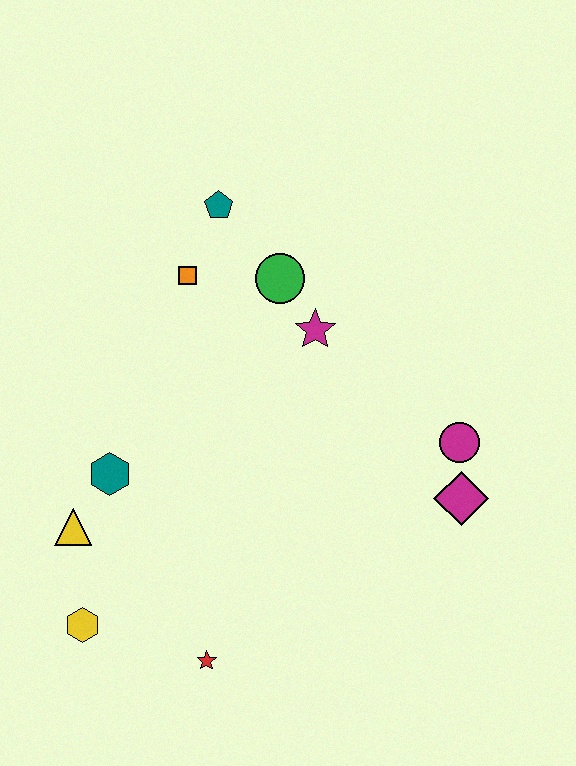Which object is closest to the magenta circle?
The magenta diamond is closest to the magenta circle.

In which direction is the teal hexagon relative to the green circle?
The teal hexagon is below the green circle.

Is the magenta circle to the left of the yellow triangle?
No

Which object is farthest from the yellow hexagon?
The teal pentagon is farthest from the yellow hexagon.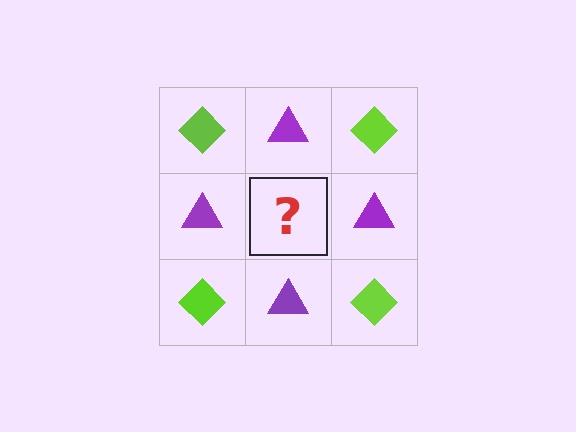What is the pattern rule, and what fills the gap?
The rule is that it alternates lime diamond and purple triangle in a checkerboard pattern. The gap should be filled with a lime diamond.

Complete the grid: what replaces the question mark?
The question mark should be replaced with a lime diamond.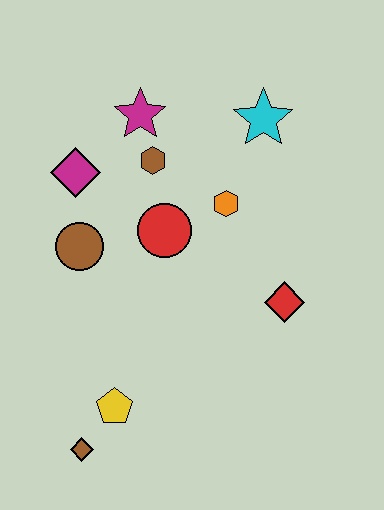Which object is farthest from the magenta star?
The brown diamond is farthest from the magenta star.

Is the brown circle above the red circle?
No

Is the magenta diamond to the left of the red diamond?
Yes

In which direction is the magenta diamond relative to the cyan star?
The magenta diamond is to the left of the cyan star.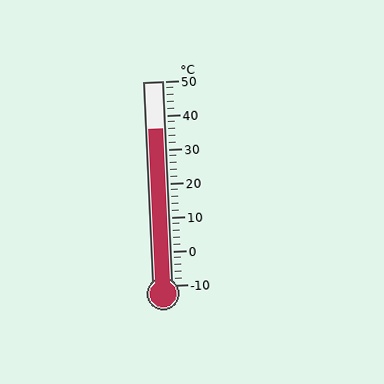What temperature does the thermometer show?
The thermometer shows approximately 36°C.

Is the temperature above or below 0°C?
The temperature is above 0°C.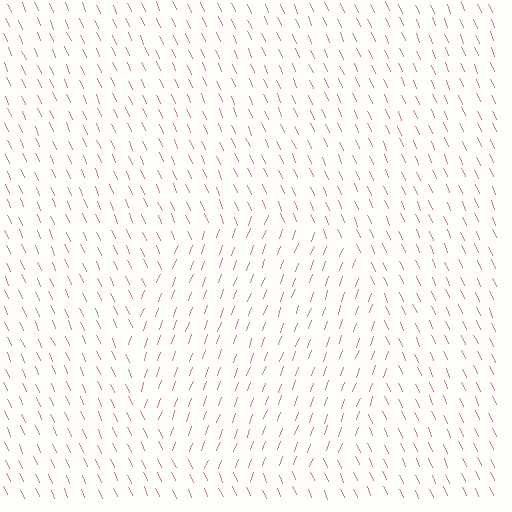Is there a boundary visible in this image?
Yes, there is a texture boundary formed by a change in line orientation.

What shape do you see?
I see a circle.